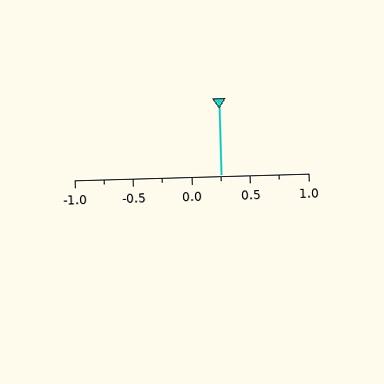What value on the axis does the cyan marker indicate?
The marker indicates approximately 0.25.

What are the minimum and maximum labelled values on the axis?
The axis runs from -1.0 to 1.0.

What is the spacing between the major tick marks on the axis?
The major ticks are spaced 0.5 apart.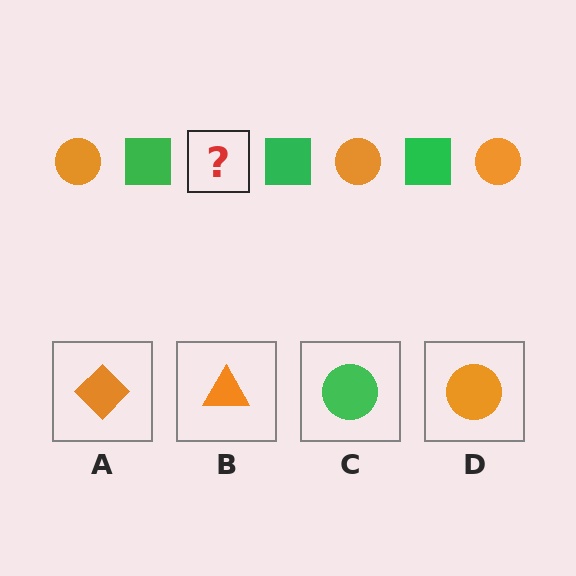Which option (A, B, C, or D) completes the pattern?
D.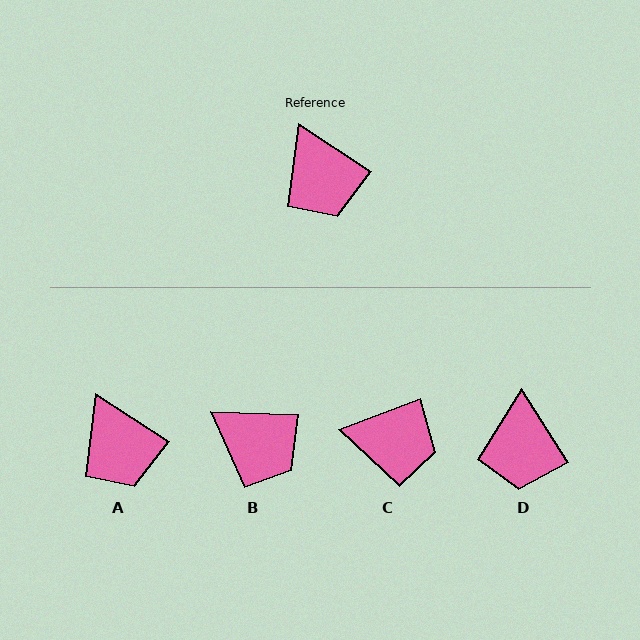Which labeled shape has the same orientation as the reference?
A.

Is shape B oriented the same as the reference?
No, it is off by about 31 degrees.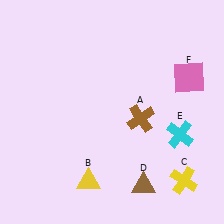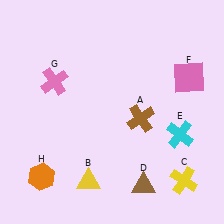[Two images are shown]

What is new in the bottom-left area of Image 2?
An orange hexagon (H) was added in the bottom-left area of Image 2.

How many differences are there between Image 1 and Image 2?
There are 2 differences between the two images.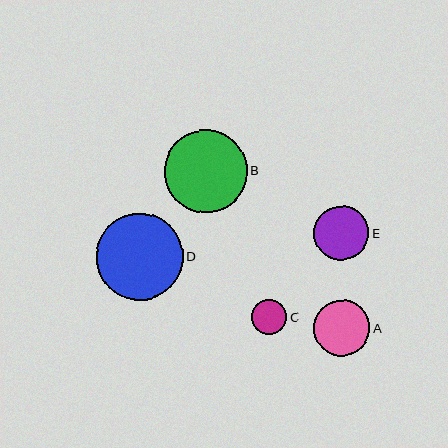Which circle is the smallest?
Circle C is the smallest with a size of approximately 35 pixels.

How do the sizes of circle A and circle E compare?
Circle A and circle E are approximately the same size.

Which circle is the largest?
Circle D is the largest with a size of approximately 87 pixels.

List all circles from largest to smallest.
From largest to smallest: D, B, A, E, C.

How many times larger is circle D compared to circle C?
Circle D is approximately 2.5 times the size of circle C.